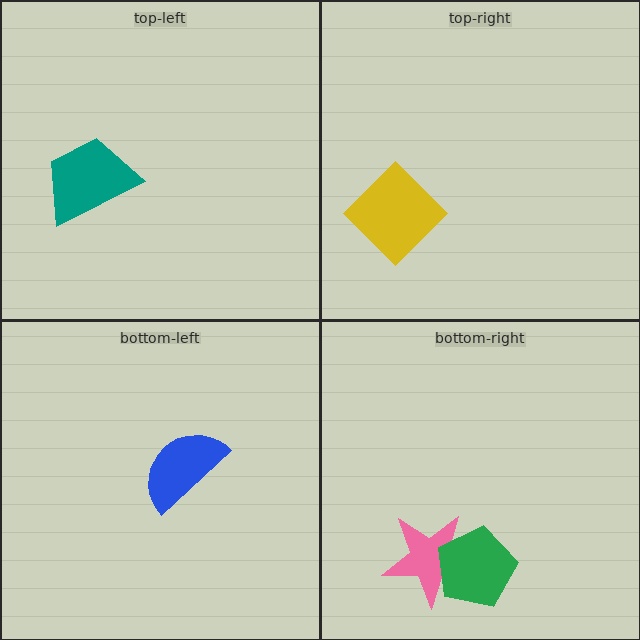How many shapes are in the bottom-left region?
1.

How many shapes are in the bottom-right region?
2.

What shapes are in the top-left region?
The teal trapezoid.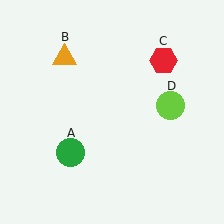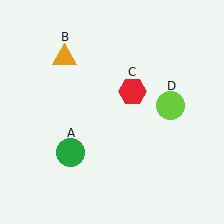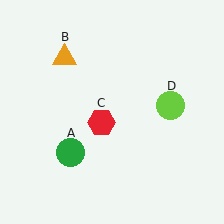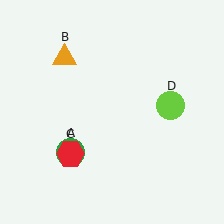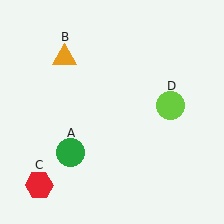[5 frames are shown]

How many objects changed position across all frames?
1 object changed position: red hexagon (object C).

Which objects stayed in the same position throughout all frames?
Green circle (object A) and orange triangle (object B) and lime circle (object D) remained stationary.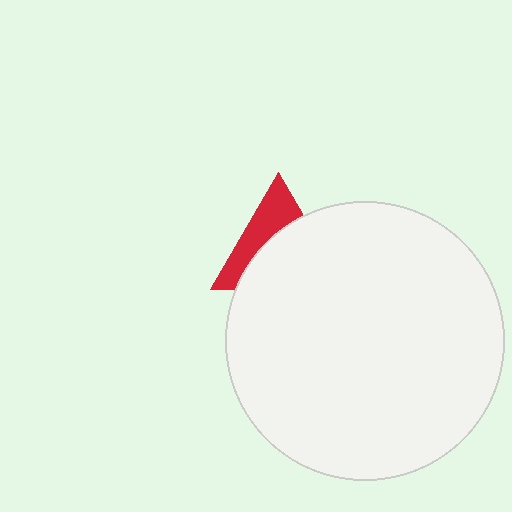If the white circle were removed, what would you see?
You would see the complete red triangle.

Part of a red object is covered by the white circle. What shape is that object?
It is a triangle.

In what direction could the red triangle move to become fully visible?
The red triangle could move up. That would shift it out from behind the white circle entirely.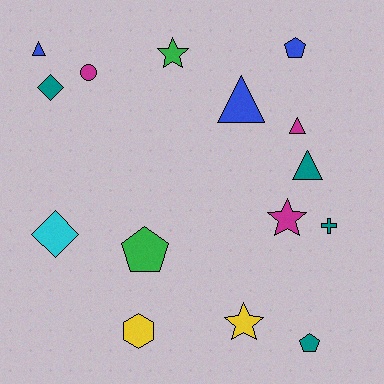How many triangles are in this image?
There are 4 triangles.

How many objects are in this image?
There are 15 objects.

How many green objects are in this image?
There are 2 green objects.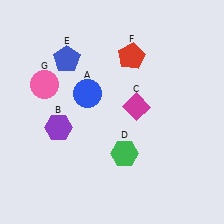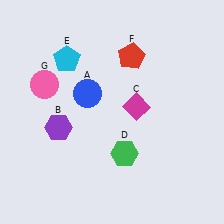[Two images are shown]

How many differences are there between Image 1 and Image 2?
There is 1 difference between the two images.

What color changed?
The pentagon (E) changed from blue in Image 1 to cyan in Image 2.